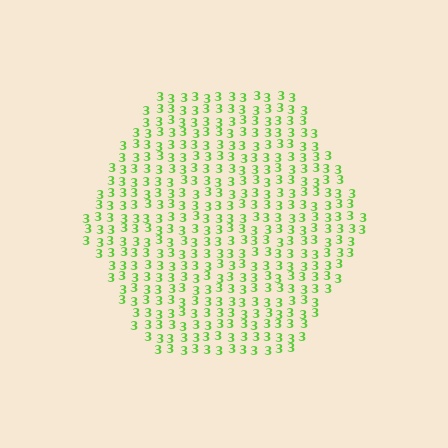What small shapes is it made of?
It is made of small digit 3's.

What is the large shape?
The large shape is a hexagon.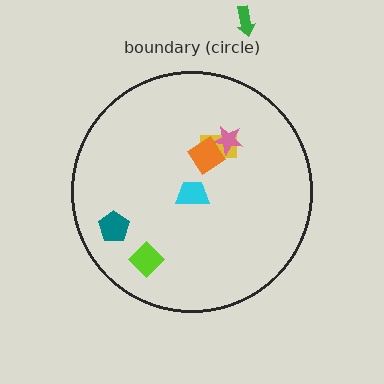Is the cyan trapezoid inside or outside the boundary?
Inside.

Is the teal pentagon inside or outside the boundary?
Inside.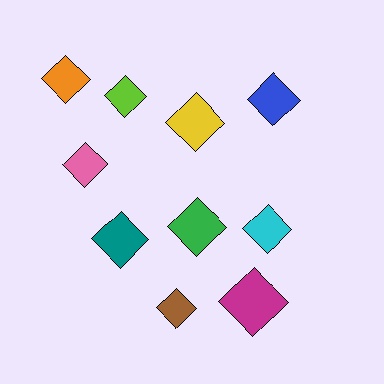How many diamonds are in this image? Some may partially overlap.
There are 10 diamonds.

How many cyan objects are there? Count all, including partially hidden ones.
There is 1 cyan object.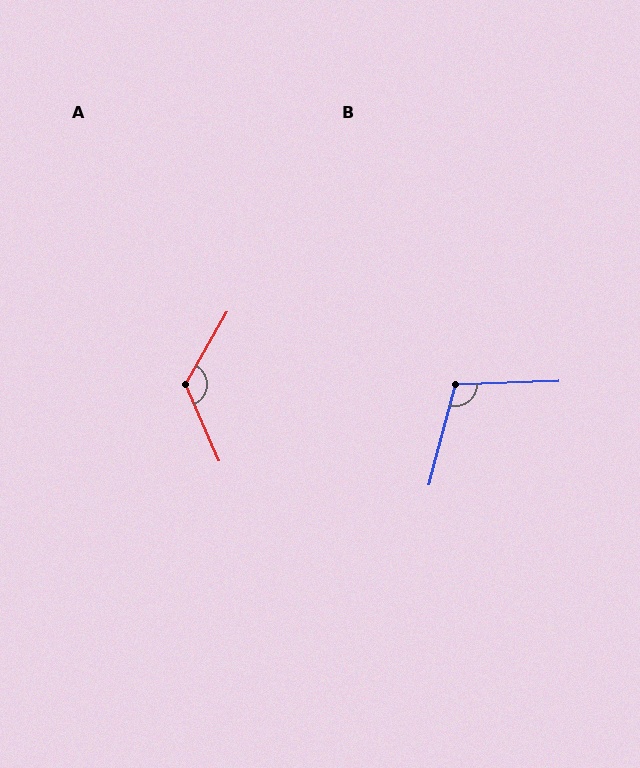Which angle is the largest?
A, at approximately 126 degrees.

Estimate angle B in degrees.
Approximately 107 degrees.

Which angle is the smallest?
B, at approximately 107 degrees.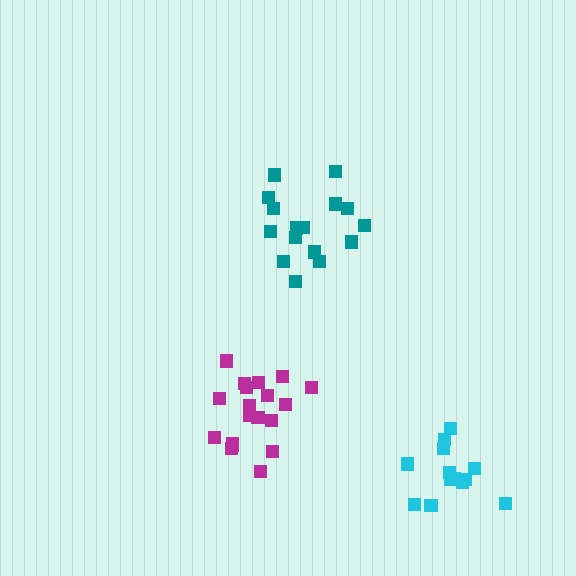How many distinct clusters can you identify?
There are 3 distinct clusters.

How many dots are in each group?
Group 1: 19 dots, Group 2: 16 dots, Group 3: 13 dots (48 total).